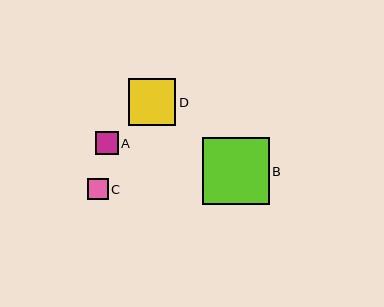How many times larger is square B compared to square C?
Square B is approximately 3.3 times the size of square C.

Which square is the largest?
Square B is the largest with a size of approximately 67 pixels.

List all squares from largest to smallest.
From largest to smallest: B, D, A, C.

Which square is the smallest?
Square C is the smallest with a size of approximately 20 pixels.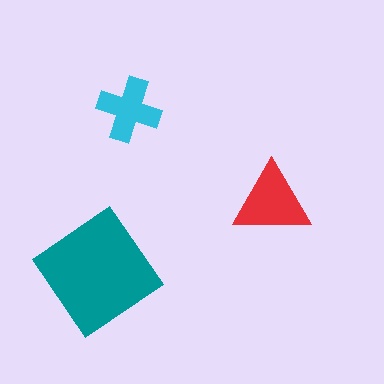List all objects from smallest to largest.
The cyan cross, the red triangle, the teal diamond.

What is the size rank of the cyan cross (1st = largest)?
3rd.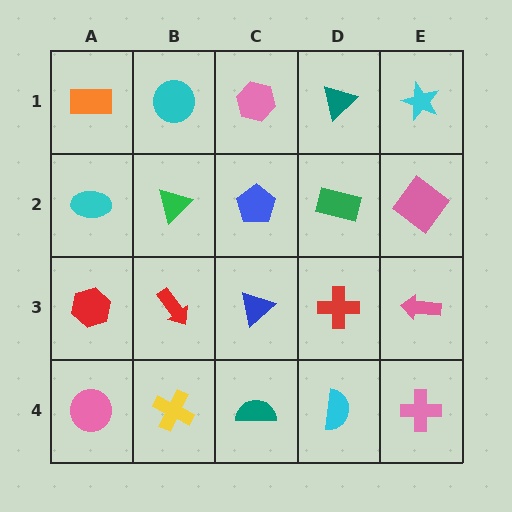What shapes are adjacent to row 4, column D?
A red cross (row 3, column D), a teal semicircle (row 4, column C), a pink cross (row 4, column E).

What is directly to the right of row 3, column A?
A red arrow.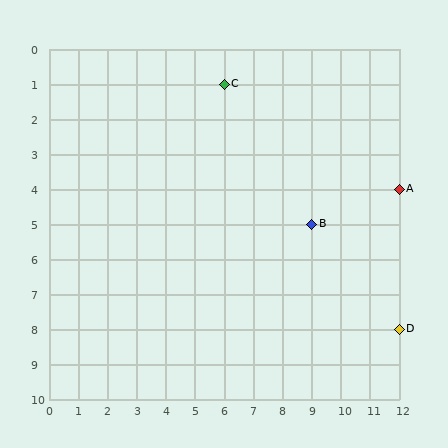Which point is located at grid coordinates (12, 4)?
Point A is at (12, 4).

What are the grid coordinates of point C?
Point C is at grid coordinates (6, 1).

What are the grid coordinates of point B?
Point B is at grid coordinates (9, 5).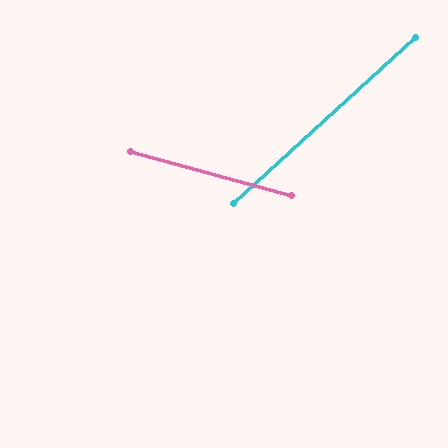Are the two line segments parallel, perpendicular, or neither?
Neither parallel nor perpendicular — they differ by about 57°.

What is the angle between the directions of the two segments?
Approximately 57 degrees.